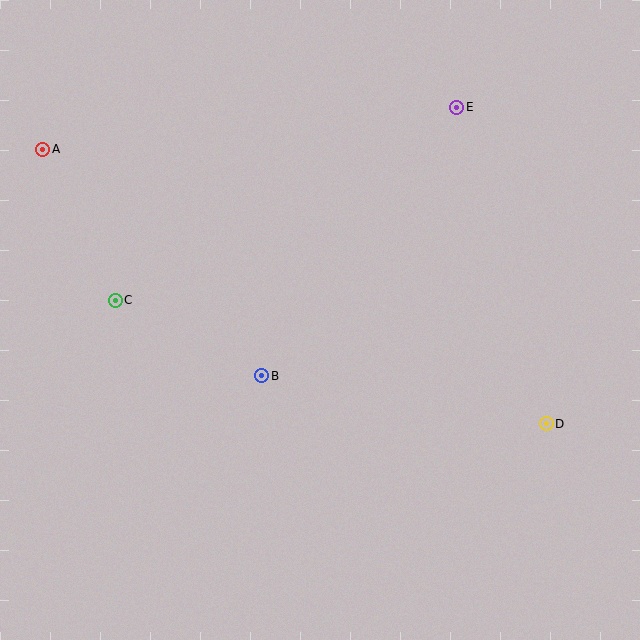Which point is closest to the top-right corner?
Point E is closest to the top-right corner.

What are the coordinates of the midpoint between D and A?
The midpoint between D and A is at (294, 286).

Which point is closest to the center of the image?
Point B at (262, 376) is closest to the center.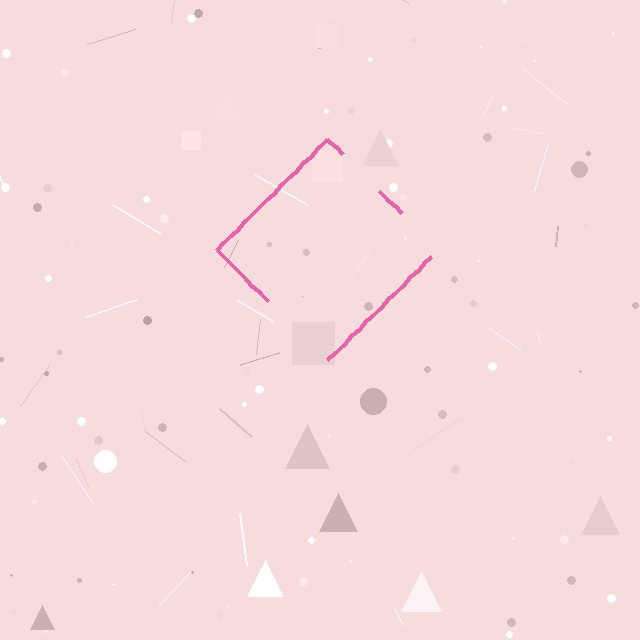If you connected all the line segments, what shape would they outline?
They would outline a diamond.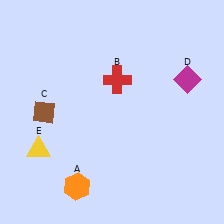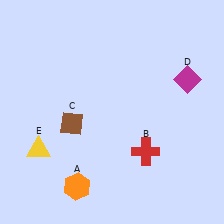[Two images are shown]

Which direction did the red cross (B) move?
The red cross (B) moved down.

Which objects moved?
The objects that moved are: the red cross (B), the brown diamond (C).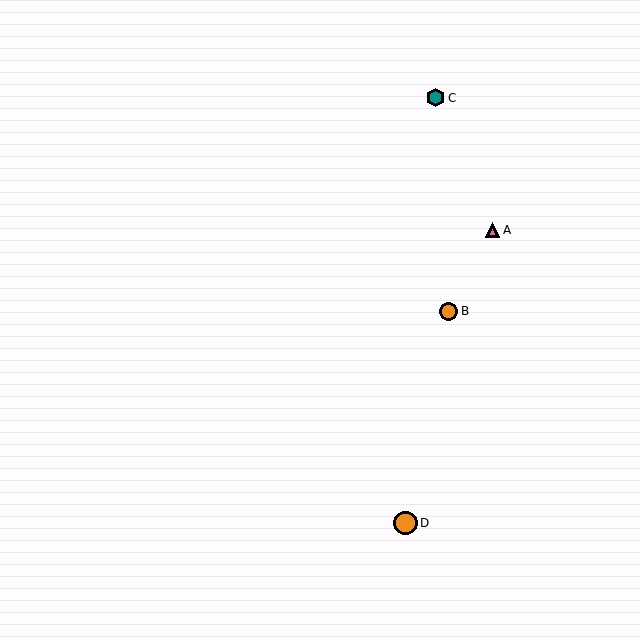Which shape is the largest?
The orange circle (labeled D) is the largest.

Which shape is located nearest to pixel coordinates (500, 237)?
The pink triangle (labeled A) at (492, 230) is nearest to that location.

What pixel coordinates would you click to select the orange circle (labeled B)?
Click at (448, 311) to select the orange circle B.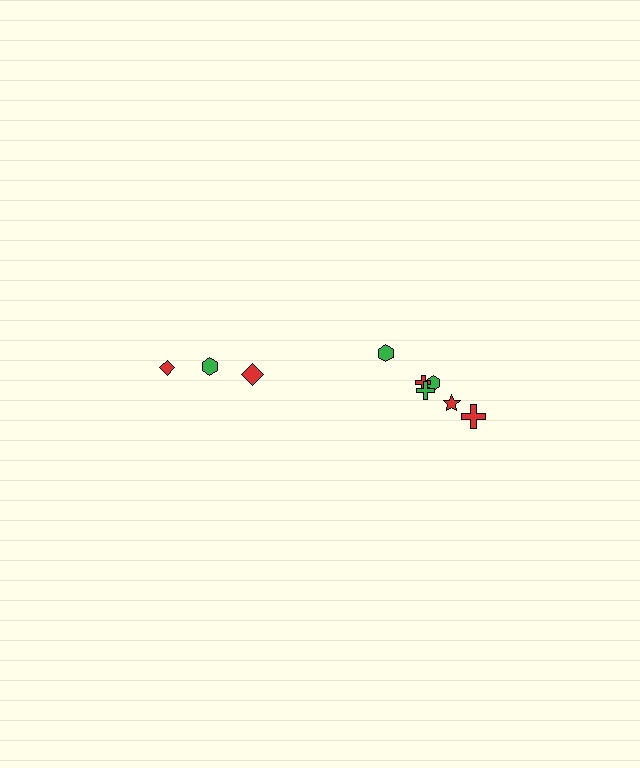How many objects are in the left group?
There are 3 objects.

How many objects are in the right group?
There are 6 objects.